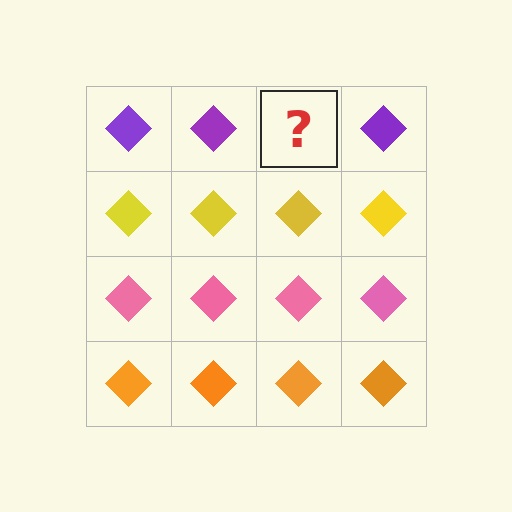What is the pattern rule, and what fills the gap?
The rule is that each row has a consistent color. The gap should be filled with a purple diamond.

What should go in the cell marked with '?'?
The missing cell should contain a purple diamond.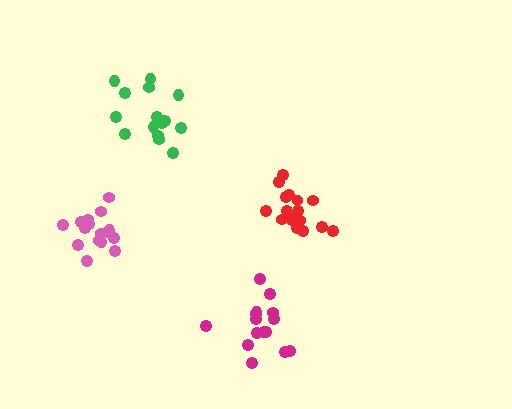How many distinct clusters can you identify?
There are 4 distinct clusters.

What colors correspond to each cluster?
The clusters are colored: magenta, red, pink, green.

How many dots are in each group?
Group 1: 15 dots, Group 2: 18 dots, Group 3: 16 dots, Group 4: 15 dots (64 total).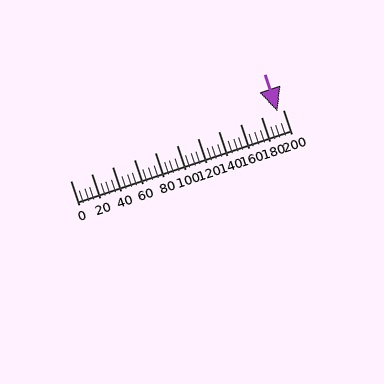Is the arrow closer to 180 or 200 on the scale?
The arrow is closer to 200.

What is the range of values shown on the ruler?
The ruler shows values from 0 to 200.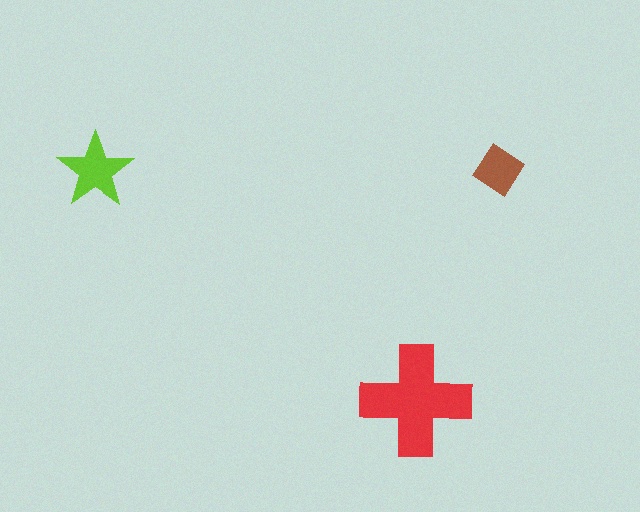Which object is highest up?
The brown diamond is topmost.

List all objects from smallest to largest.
The brown diamond, the lime star, the red cross.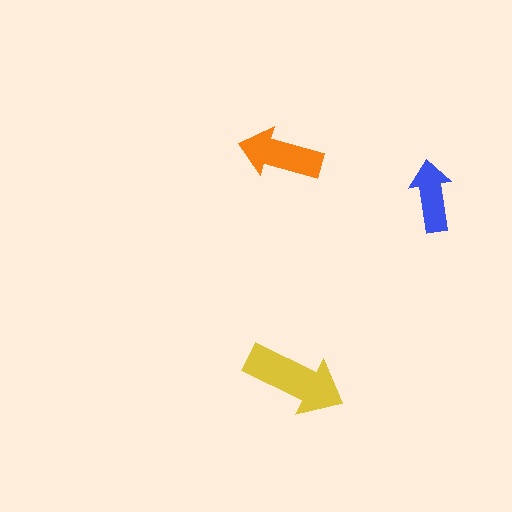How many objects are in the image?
There are 3 objects in the image.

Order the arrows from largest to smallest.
the yellow one, the orange one, the blue one.